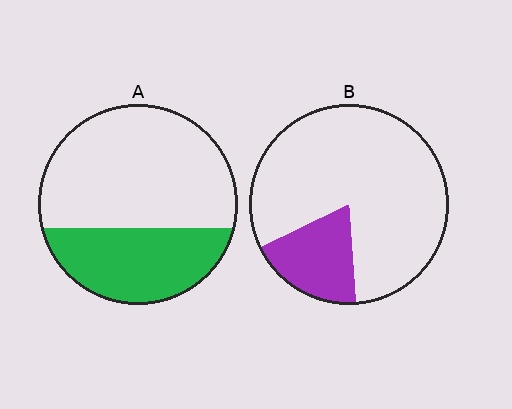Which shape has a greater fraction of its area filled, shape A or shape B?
Shape A.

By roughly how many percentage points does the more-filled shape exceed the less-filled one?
By roughly 15 percentage points (A over B).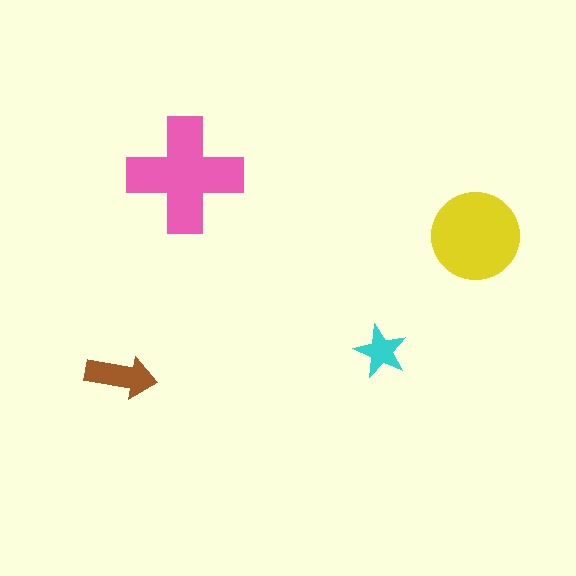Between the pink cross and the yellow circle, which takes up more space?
The pink cross.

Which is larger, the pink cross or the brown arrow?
The pink cross.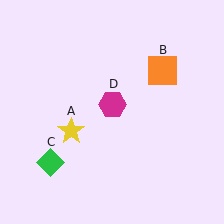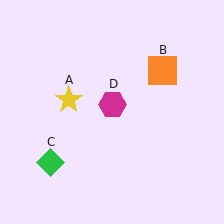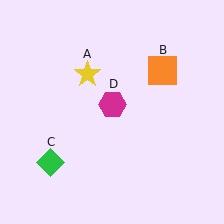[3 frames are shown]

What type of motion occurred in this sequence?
The yellow star (object A) rotated clockwise around the center of the scene.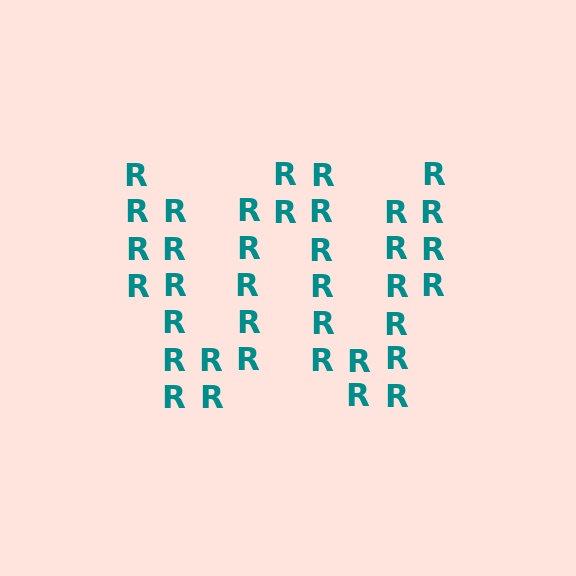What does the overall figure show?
The overall figure shows the letter W.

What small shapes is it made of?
It is made of small letter R's.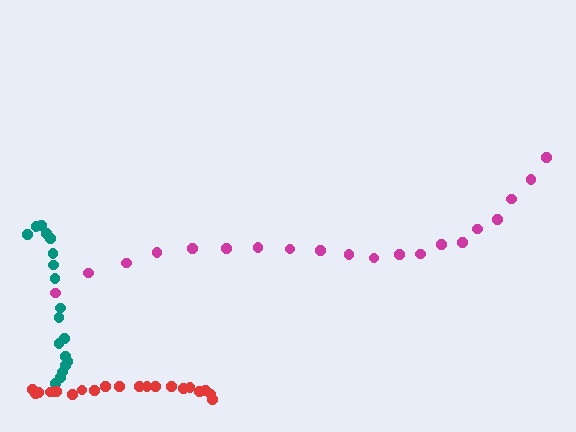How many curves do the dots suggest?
There are 3 distinct paths.